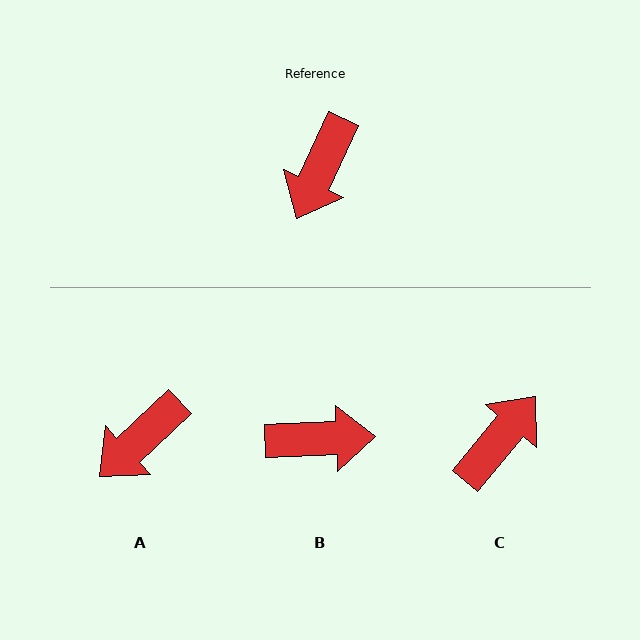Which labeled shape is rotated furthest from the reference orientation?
C, about 165 degrees away.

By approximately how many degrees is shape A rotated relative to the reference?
Approximately 22 degrees clockwise.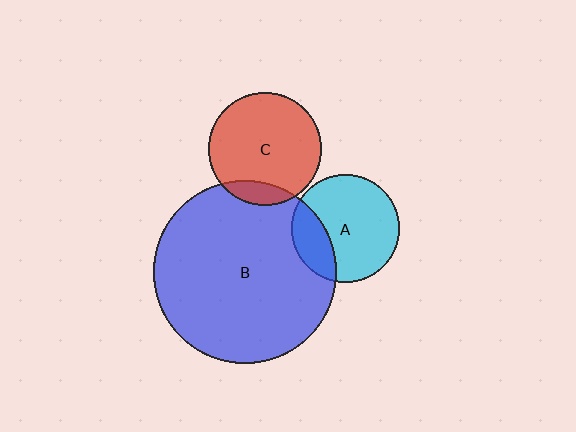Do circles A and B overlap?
Yes.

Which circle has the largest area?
Circle B (blue).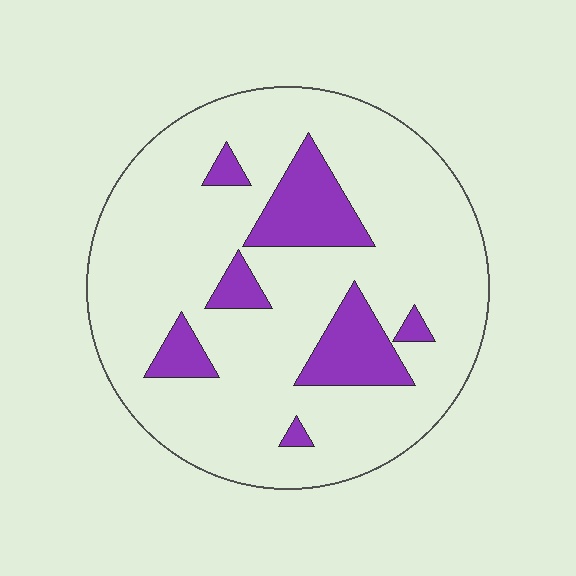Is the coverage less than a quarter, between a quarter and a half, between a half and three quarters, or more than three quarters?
Less than a quarter.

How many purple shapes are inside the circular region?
7.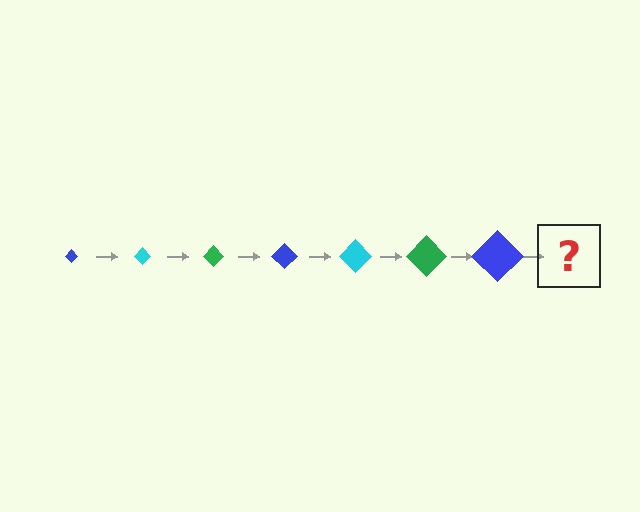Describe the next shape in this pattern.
It should be a cyan diamond, larger than the previous one.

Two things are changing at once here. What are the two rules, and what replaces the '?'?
The two rules are that the diamond grows larger each step and the color cycles through blue, cyan, and green. The '?' should be a cyan diamond, larger than the previous one.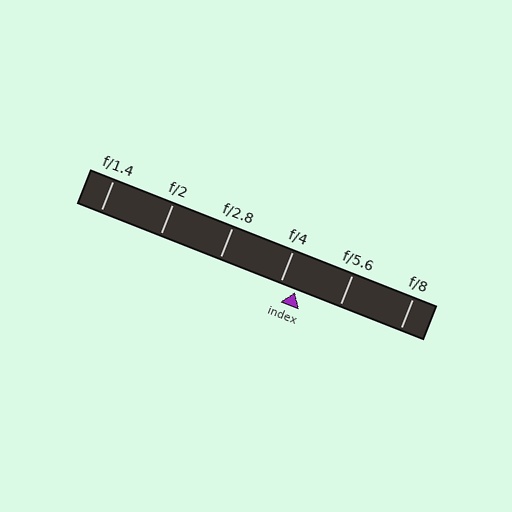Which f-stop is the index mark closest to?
The index mark is closest to f/4.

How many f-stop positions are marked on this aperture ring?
There are 6 f-stop positions marked.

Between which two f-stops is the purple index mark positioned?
The index mark is between f/4 and f/5.6.